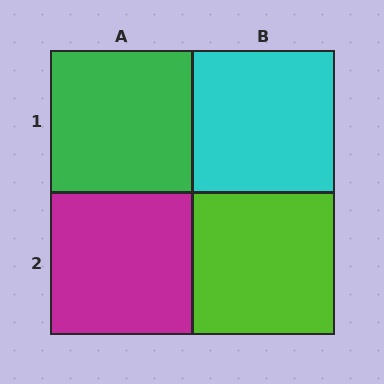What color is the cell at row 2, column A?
Magenta.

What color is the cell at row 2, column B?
Lime.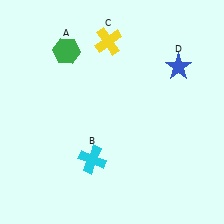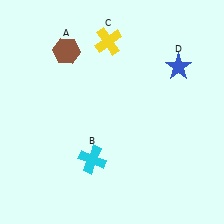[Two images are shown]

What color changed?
The hexagon (A) changed from green in Image 1 to brown in Image 2.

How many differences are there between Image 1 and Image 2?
There is 1 difference between the two images.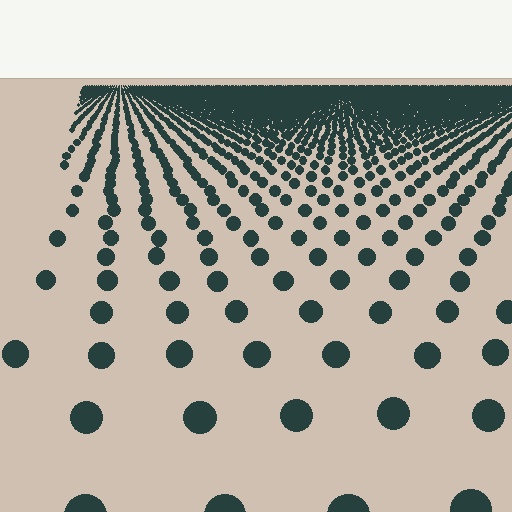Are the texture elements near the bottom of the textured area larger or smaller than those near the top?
Larger. Near the bottom, elements are closer to the viewer and appear at a bigger on-screen size.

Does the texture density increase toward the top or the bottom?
Density increases toward the top.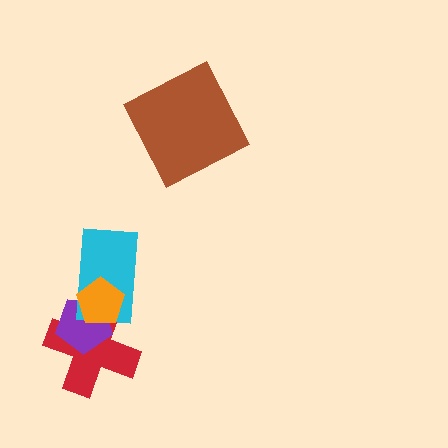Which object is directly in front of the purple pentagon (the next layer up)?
The cyan rectangle is directly in front of the purple pentagon.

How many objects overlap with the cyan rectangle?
3 objects overlap with the cyan rectangle.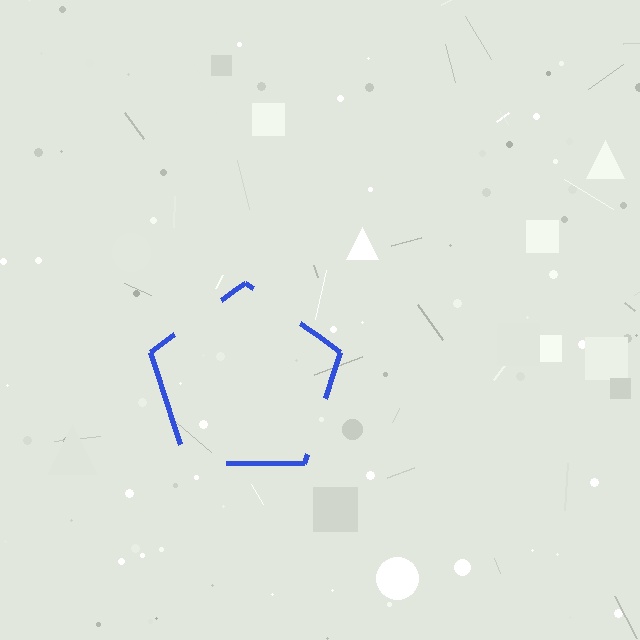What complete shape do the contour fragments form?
The contour fragments form a pentagon.